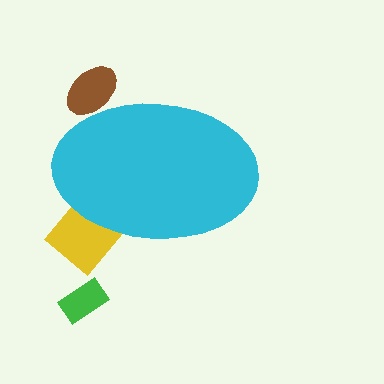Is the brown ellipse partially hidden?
Yes, the brown ellipse is partially hidden behind the cyan ellipse.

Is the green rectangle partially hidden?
No, the green rectangle is fully visible.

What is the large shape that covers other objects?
A cyan ellipse.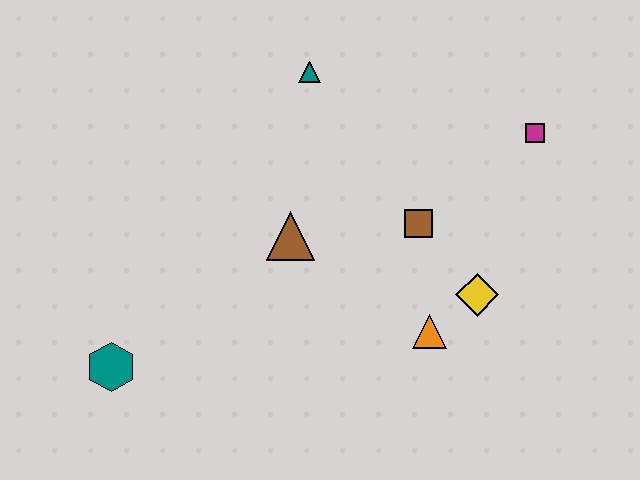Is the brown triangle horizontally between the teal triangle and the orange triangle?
No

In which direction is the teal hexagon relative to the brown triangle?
The teal hexagon is to the left of the brown triangle.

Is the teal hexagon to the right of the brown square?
No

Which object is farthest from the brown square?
The teal hexagon is farthest from the brown square.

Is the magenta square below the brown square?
No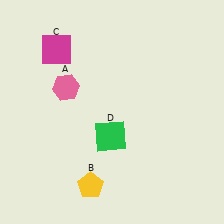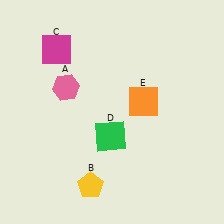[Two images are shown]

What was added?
An orange square (E) was added in Image 2.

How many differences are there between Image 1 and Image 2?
There is 1 difference between the two images.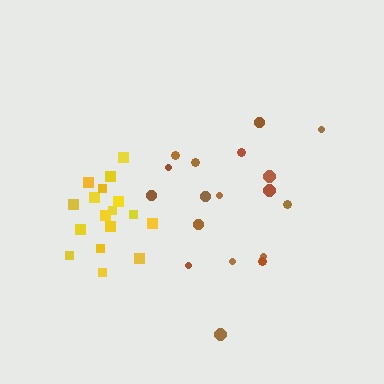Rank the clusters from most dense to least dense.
yellow, brown.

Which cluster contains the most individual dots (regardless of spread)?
Brown (18).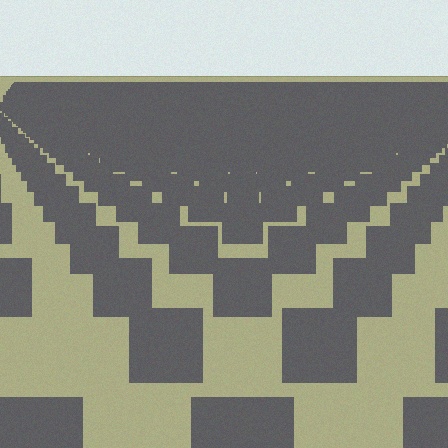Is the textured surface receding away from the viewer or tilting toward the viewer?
The surface is receding away from the viewer. Texture elements get smaller and denser toward the top.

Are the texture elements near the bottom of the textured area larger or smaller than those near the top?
Larger. Near the bottom, elements are closer to the viewer and appear at a bigger on-screen size.